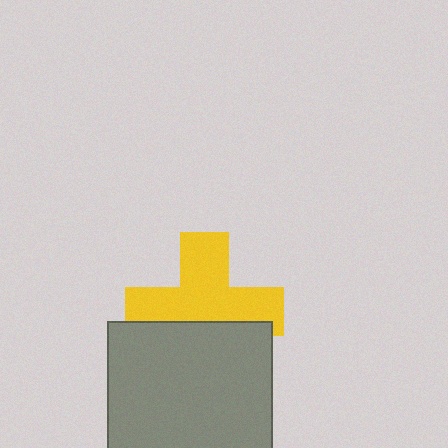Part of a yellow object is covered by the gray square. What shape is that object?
It is a cross.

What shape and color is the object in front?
The object in front is a gray square.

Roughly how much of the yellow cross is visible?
About half of it is visible (roughly 63%).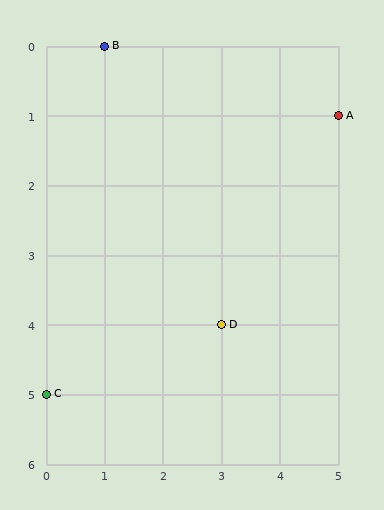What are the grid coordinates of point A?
Point A is at grid coordinates (5, 1).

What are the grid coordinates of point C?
Point C is at grid coordinates (0, 5).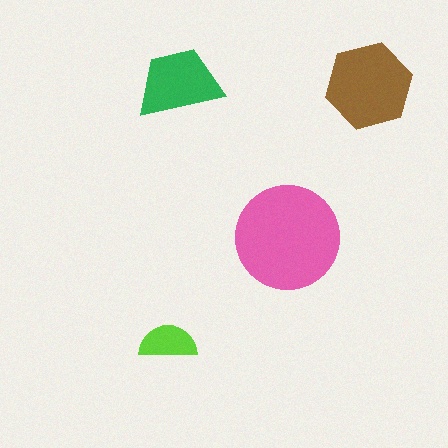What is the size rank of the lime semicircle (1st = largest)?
4th.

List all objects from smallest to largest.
The lime semicircle, the green trapezoid, the brown hexagon, the pink circle.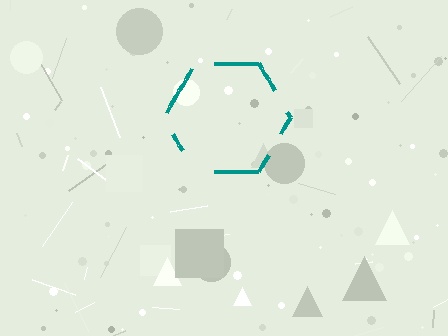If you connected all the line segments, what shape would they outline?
They would outline a hexagon.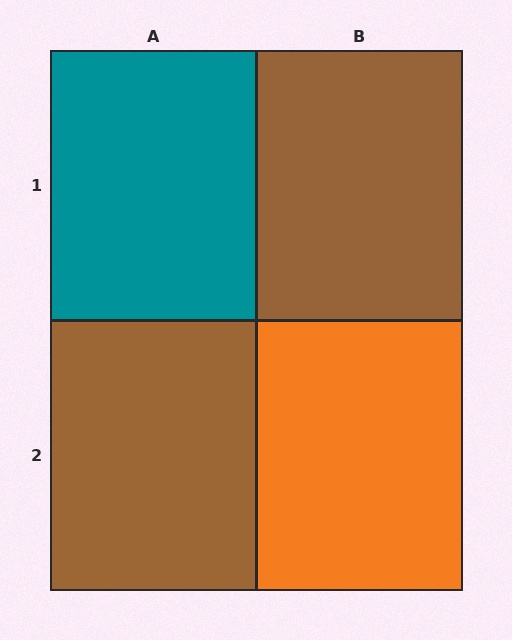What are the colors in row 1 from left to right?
Teal, brown.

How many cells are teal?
1 cell is teal.